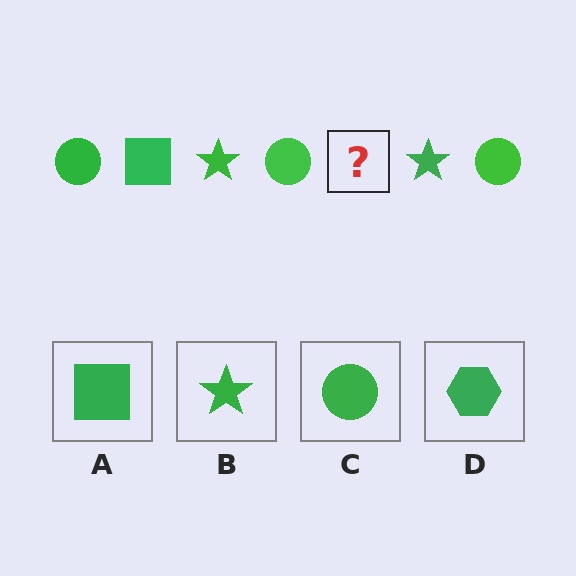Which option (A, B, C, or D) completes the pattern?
A.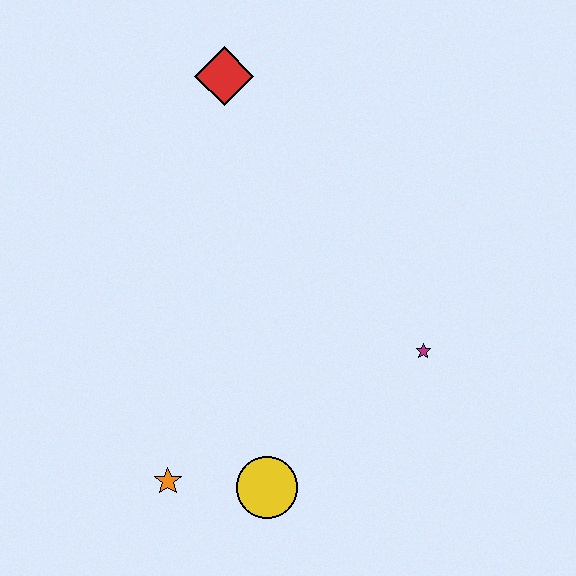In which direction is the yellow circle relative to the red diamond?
The yellow circle is below the red diamond.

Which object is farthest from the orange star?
The red diamond is farthest from the orange star.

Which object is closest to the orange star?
The yellow circle is closest to the orange star.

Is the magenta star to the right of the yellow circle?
Yes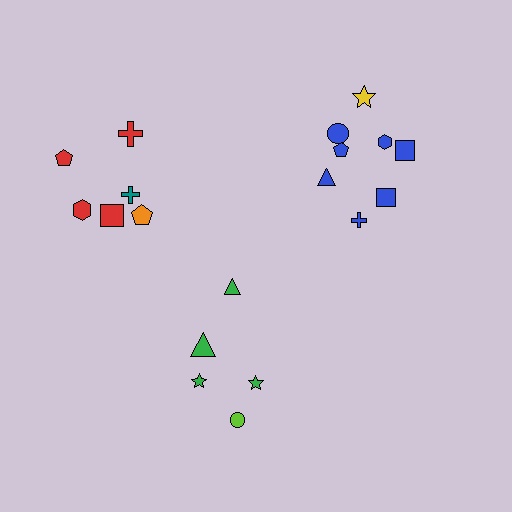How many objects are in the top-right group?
There are 8 objects.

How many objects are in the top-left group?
There are 6 objects.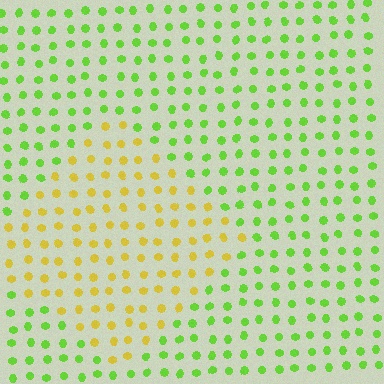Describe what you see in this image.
The image is filled with small lime elements in a uniform arrangement. A diamond-shaped region is visible where the elements are tinted to a slightly different hue, forming a subtle color boundary.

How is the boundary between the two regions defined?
The boundary is defined purely by a slight shift in hue (about 50 degrees). Spacing, size, and orientation are identical on both sides.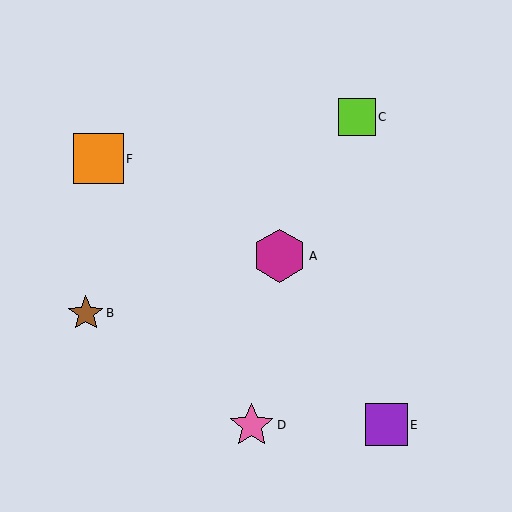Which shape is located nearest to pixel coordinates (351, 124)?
The lime square (labeled C) at (357, 117) is nearest to that location.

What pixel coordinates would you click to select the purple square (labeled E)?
Click at (386, 425) to select the purple square E.